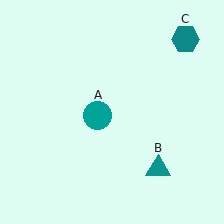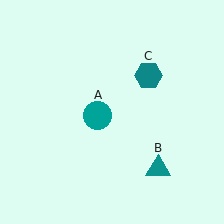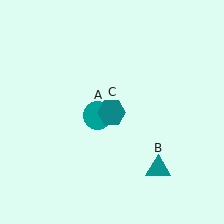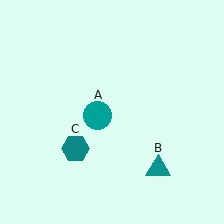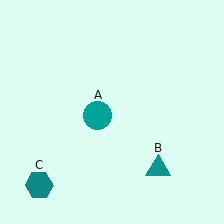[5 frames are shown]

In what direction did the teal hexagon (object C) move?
The teal hexagon (object C) moved down and to the left.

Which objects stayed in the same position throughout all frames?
Teal circle (object A) and teal triangle (object B) remained stationary.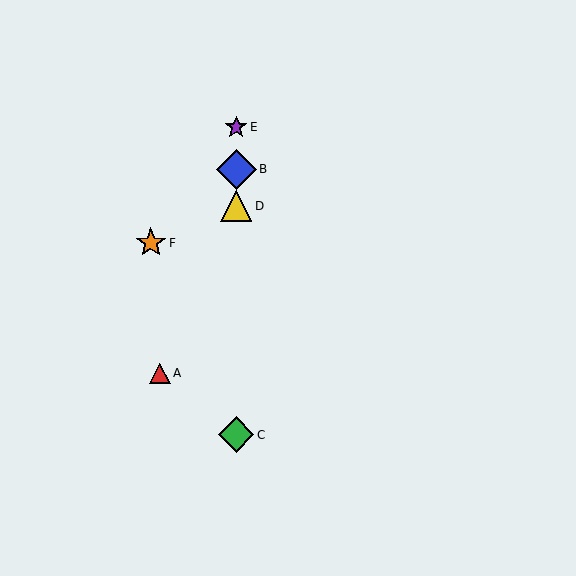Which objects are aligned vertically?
Objects B, C, D, E are aligned vertically.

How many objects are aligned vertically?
4 objects (B, C, D, E) are aligned vertically.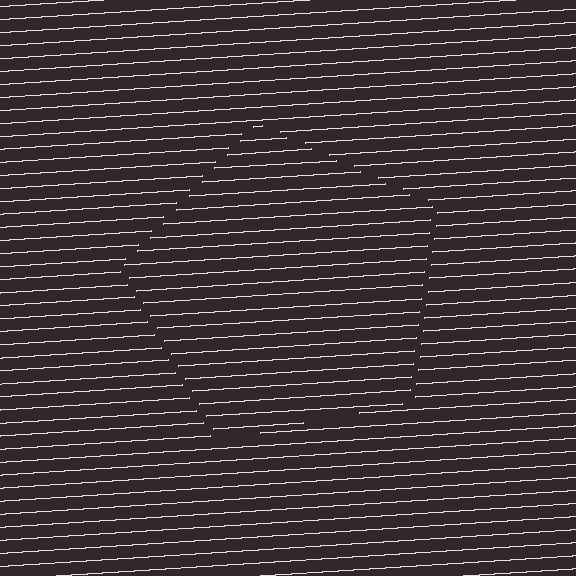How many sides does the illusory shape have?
5 sides — the line-ends trace a pentagon.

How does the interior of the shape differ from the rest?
The interior of the shape contains the same grating, shifted by half a period — the contour is defined by the phase discontinuity where line-ends from the inner and outer gratings abut.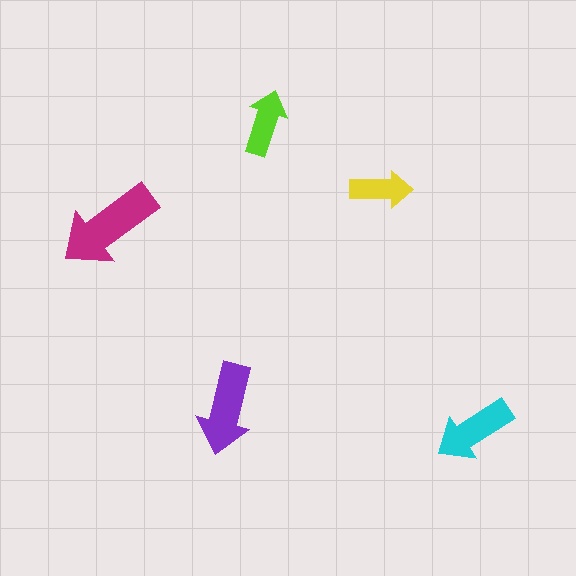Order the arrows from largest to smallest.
the magenta one, the purple one, the cyan one, the lime one, the yellow one.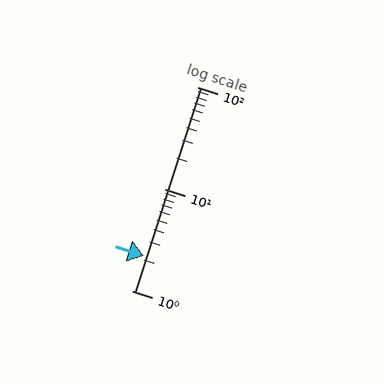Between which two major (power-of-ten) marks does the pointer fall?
The pointer is between 1 and 10.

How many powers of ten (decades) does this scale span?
The scale spans 2 decades, from 1 to 100.